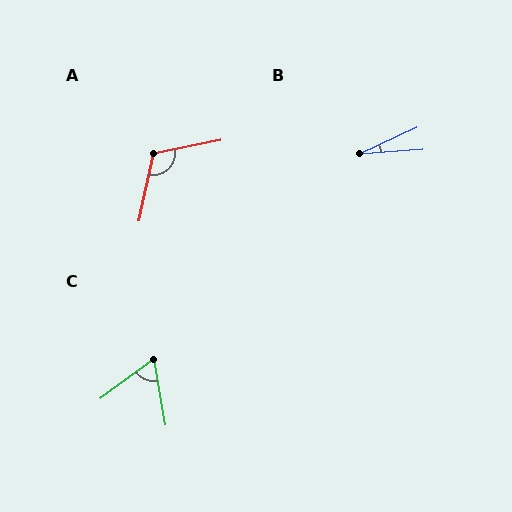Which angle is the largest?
A, at approximately 114 degrees.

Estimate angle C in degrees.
Approximately 64 degrees.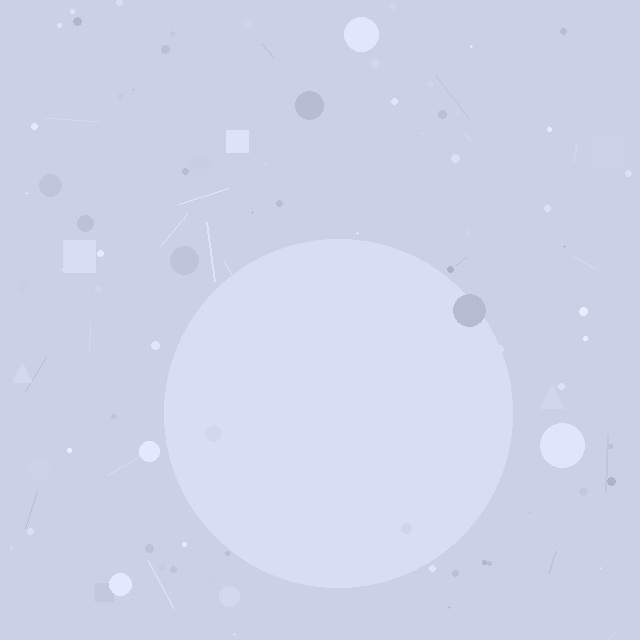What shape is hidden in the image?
A circle is hidden in the image.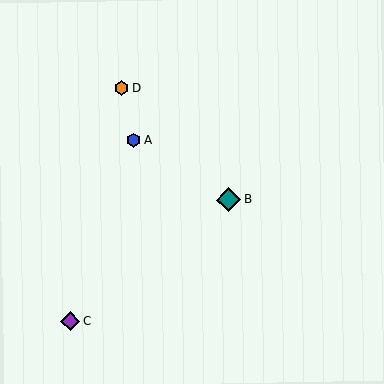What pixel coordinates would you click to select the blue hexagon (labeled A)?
Click at (134, 140) to select the blue hexagon A.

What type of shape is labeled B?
Shape B is a teal diamond.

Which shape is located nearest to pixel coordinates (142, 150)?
The blue hexagon (labeled A) at (134, 140) is nearest to that location.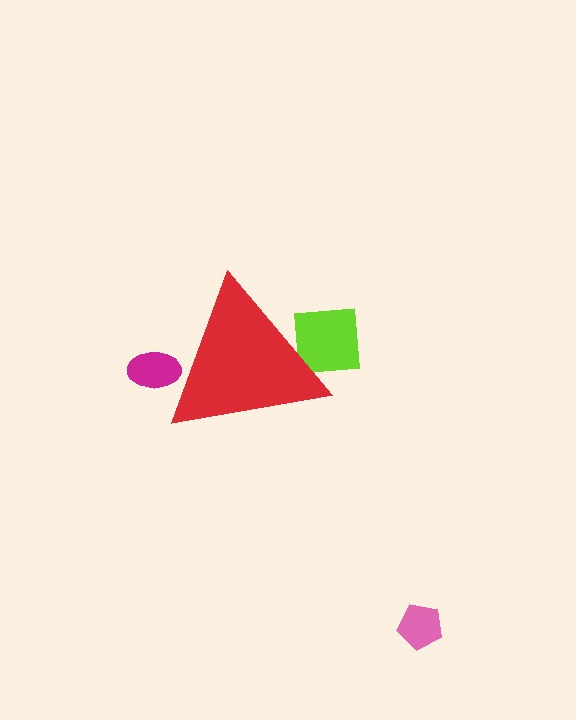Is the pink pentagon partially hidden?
No, the pink pentagon is fully visible.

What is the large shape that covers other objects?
A red triangle.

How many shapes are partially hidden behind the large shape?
2 shapes are partially hidden.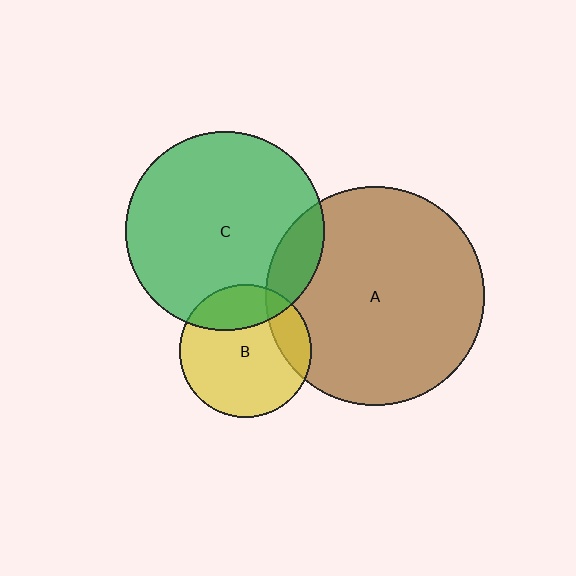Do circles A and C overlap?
Yes.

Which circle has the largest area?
Circle A (brown).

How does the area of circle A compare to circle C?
Approximately 1.2 times.